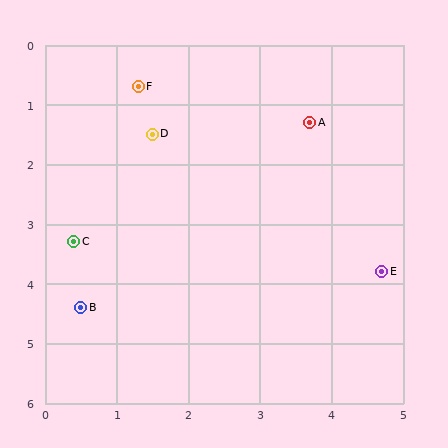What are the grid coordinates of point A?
Point A is at approximately (3.7, 1.3).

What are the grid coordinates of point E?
Point E is at approximately (4.7, 3.8).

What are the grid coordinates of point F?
Point F is at approximately (1.3, 0.7).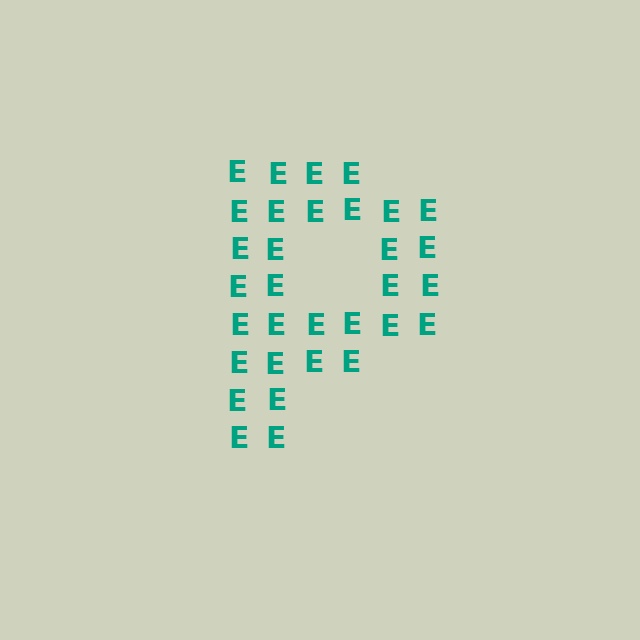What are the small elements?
The small elements are letter E's.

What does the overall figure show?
The overall figure shows the letter P.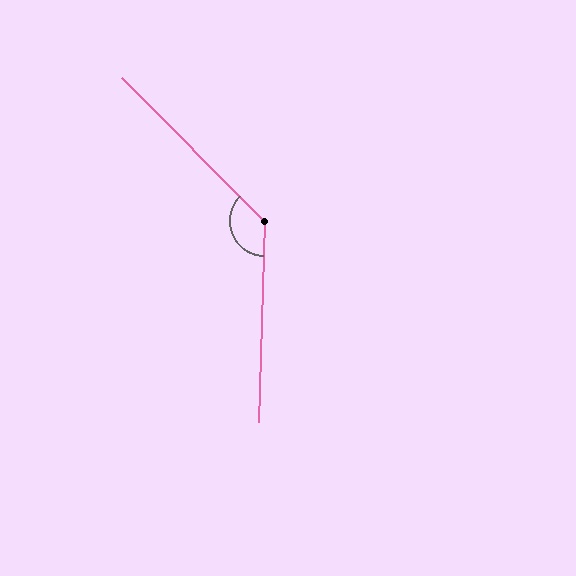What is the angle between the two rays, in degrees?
Approximately 133 degrees.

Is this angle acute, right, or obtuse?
It is obtuse.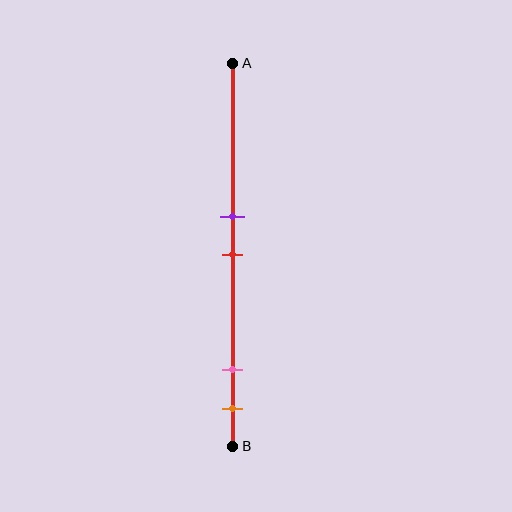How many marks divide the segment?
There are 4 marks dividing the segment.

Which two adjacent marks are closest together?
The purple and red marks are the closest adjacent pair.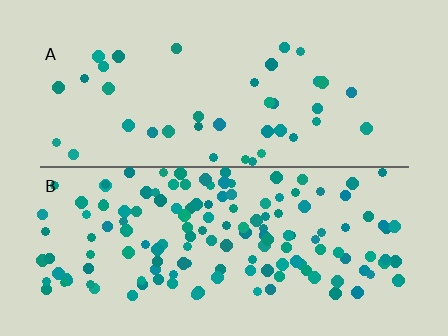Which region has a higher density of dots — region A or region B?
B (the bottom).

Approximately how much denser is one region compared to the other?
Approximately 3.6× — region B over region A.